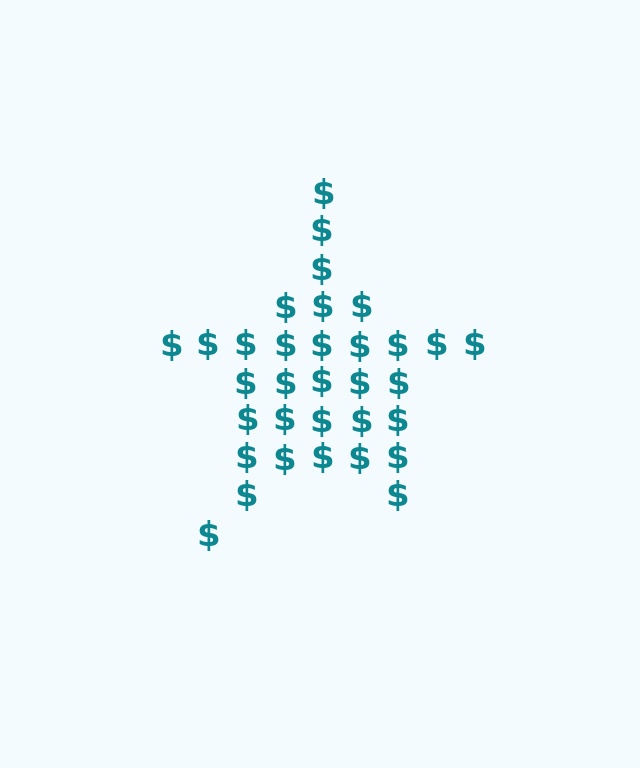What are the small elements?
The small elements are dollar signs.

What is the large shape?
The large shape is a star.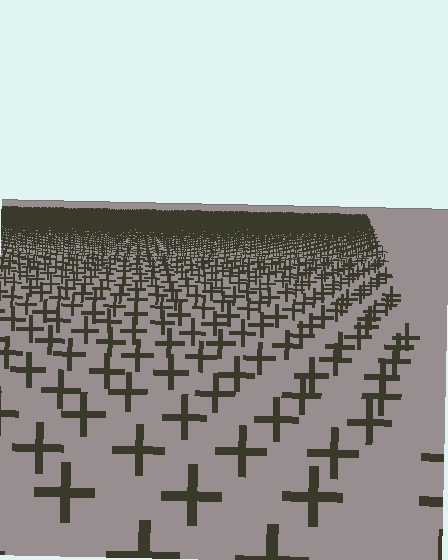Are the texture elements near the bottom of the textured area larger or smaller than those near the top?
Larger. Near the bottom, elements are closer to the viewer and appear at a bigger on-screen size.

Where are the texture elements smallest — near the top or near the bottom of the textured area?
Near the top.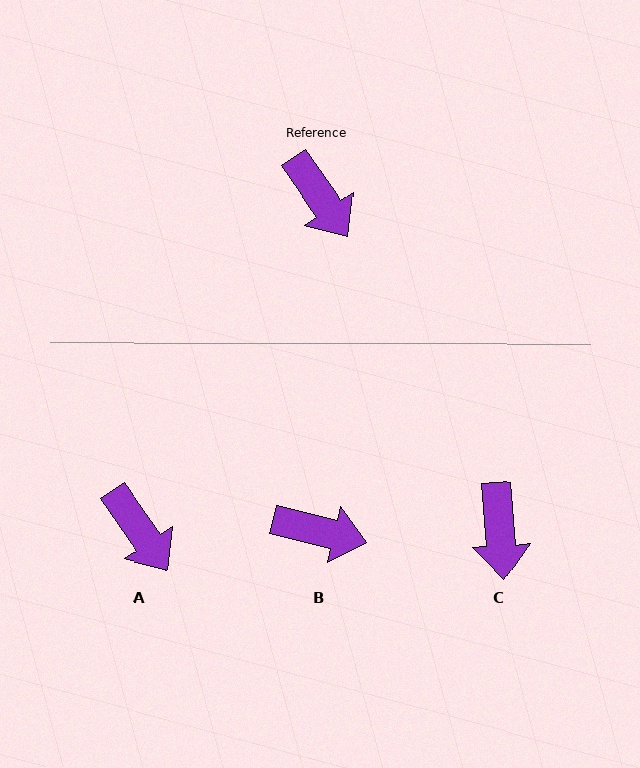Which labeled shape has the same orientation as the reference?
A.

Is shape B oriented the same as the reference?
No, it is off by about 41 degrees.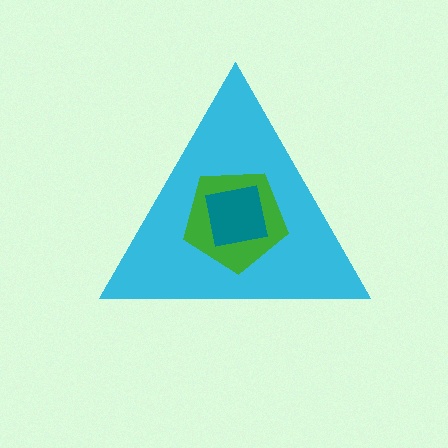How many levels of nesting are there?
3.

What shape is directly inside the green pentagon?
The teal square.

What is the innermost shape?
The teal square.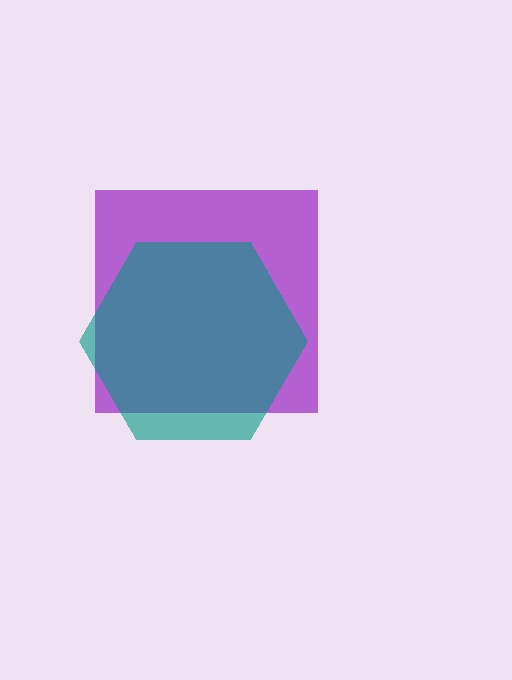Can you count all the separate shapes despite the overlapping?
Yes, there are 2 separate shapes.